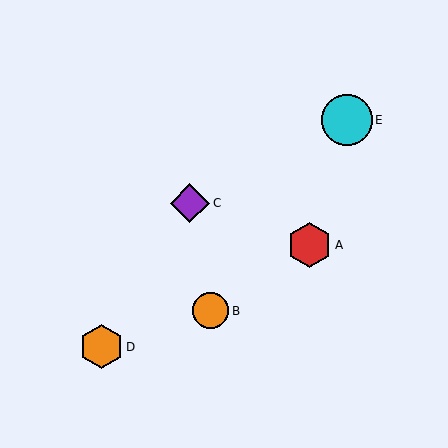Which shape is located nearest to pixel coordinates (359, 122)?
The cyan circle (labeled E) at (347, 120) is nearest to that location.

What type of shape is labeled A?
Shape A is a red hexagon.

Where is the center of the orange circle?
The center of the orange circle is at (211, 311).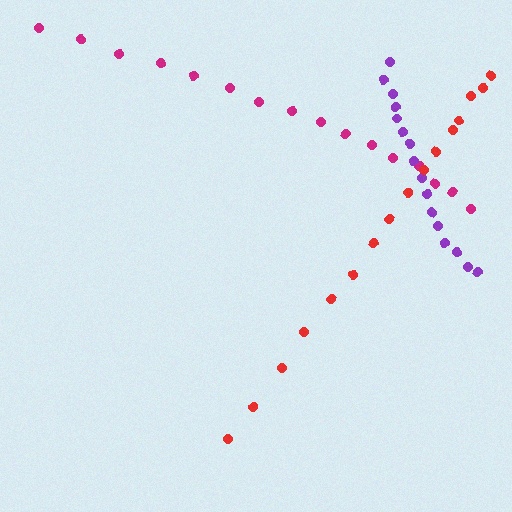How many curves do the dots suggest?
There are 3 distinct paths.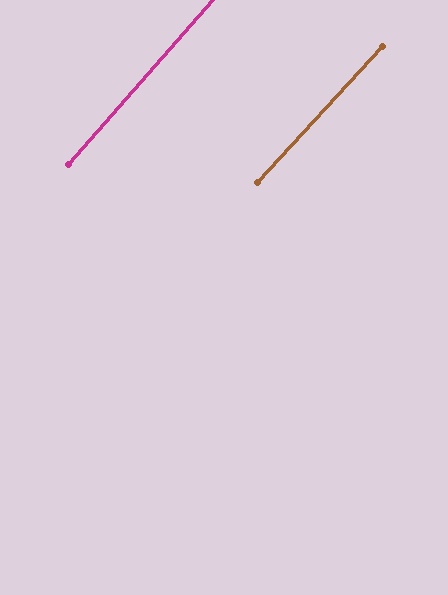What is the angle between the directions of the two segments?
Approximately 1 degree.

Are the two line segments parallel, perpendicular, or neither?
Parallel — their directions differ by only 1.4°.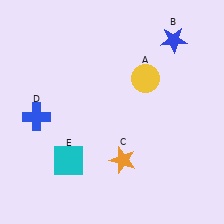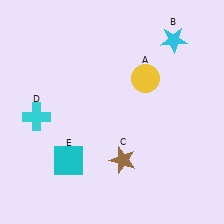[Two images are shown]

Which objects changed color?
B changed from blue to cyan. C changed from orange to brown. D changed from blue to cyan.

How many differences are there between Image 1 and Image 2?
There are 3 differences between the two images.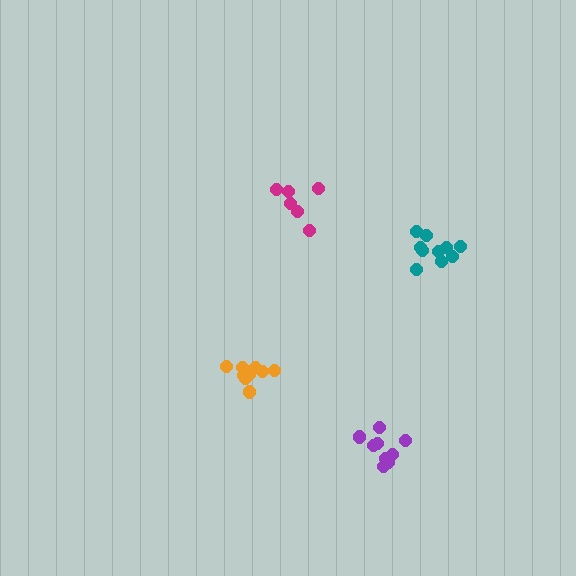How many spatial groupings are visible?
There are 4 spatial groupings.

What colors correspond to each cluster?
The clusters are colored: teal, magenta, purple, orange.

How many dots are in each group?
Group 1: 10 dots, Group 2: 6 dots, Group 3: 10 dots, Group 4: 9 dots (35 total).